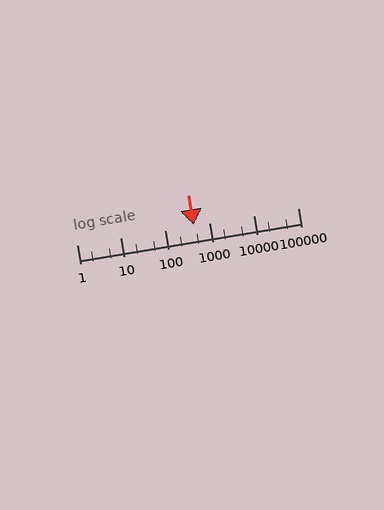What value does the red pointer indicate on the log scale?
The pointer indicates approximately 450.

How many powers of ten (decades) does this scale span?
The scale spans 5 decades, from 1 to 100000.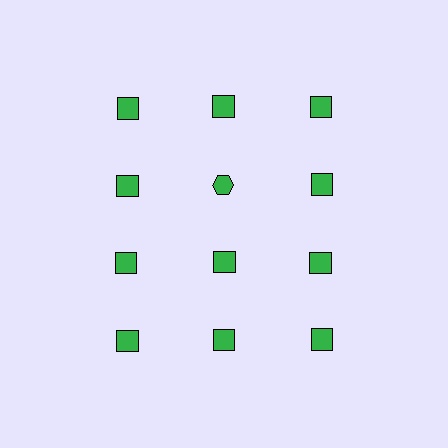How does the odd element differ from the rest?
It has a different shape: hexagon instead of square.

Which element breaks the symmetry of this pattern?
The green hexagon in the second row, second from left column breaks the symmetry. All other shapes are green squares.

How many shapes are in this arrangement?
There are 12 shapes arranged in a grid pattern.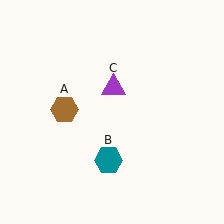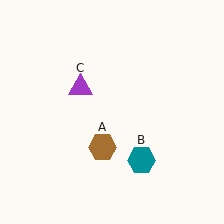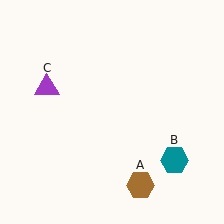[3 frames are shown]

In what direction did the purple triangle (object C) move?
The purple triangle (object C) moved left.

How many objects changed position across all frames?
3 objects changed position: brown hexagon (object A), teal hexagon (object B), purple triangle (object C).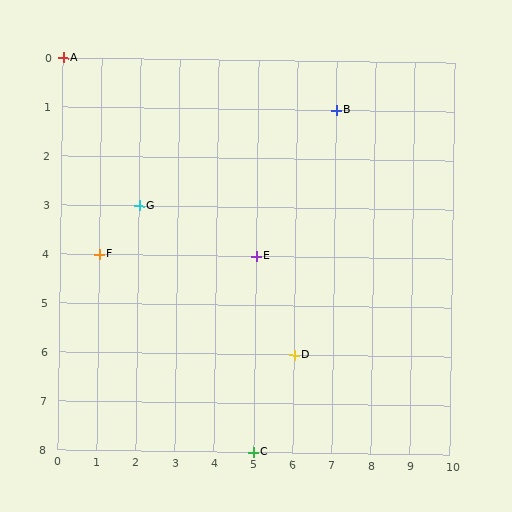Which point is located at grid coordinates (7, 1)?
Point B is at (7, 1).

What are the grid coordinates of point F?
Point F is at grid coordinates (1, 4).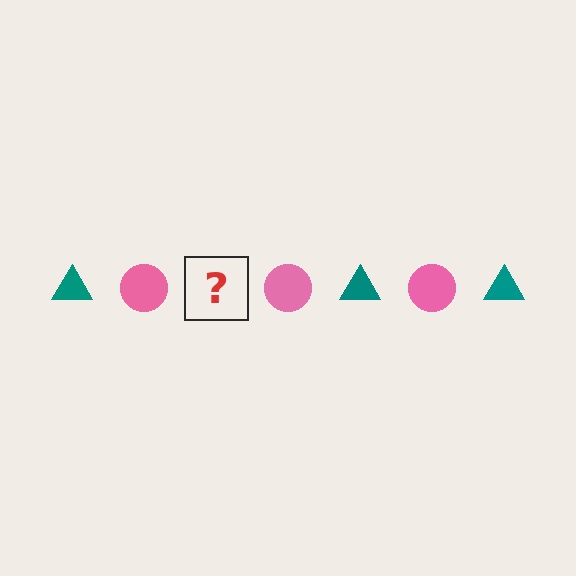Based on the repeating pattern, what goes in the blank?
The blank should be a teal triangle.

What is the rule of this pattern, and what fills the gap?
The rule is that the pattern alternates between teal triangle and pink circle. The gap should be filled with a teal triangle.